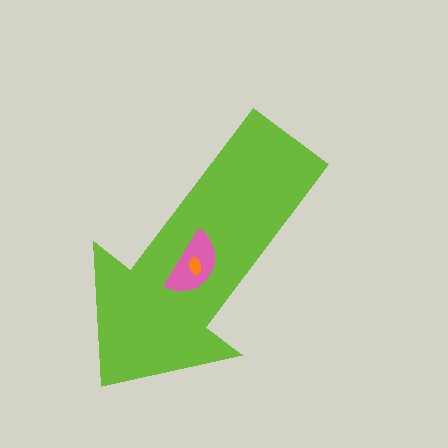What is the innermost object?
The orange ellipse.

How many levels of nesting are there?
3.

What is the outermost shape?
The lime arrow.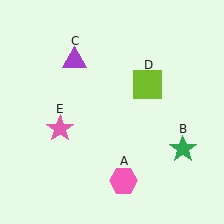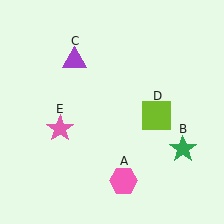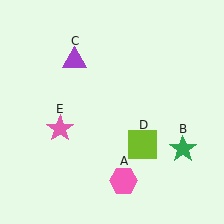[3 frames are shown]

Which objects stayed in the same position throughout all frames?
Pink hexagon (object A) and green star (object B) and purple triangle (object C) and pink star (object E) remained stationary.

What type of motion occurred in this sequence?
The lime square (object D) rotated clockwise around the center of the scene.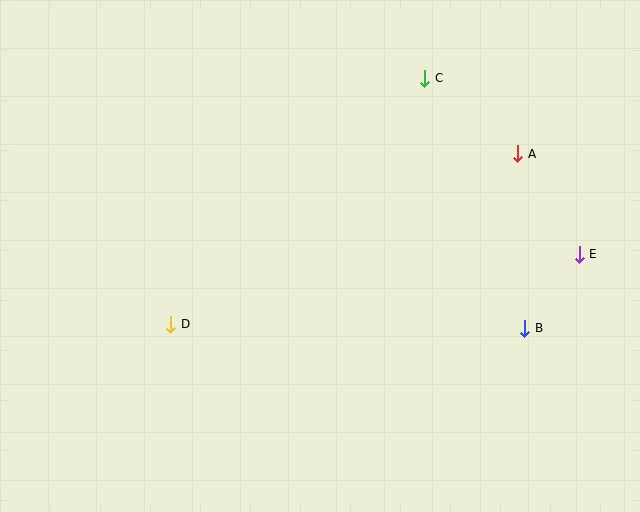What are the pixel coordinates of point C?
Point C is at (425, 78).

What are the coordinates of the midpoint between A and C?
The midpoint between A and C is at (471, 116).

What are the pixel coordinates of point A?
Point A is at (518, 154).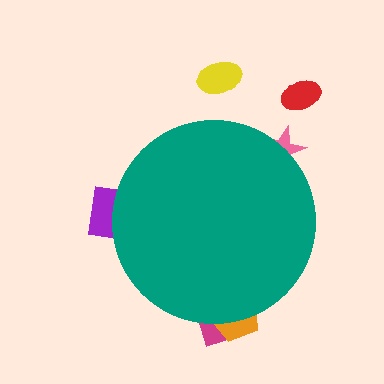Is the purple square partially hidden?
Yes, the purple square is partially hidden behind the teal circle.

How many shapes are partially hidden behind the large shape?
4 shapes are partially hidden.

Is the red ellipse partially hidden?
No, the red ellipse is fully visible.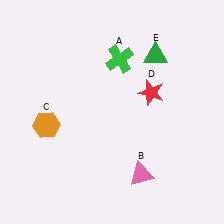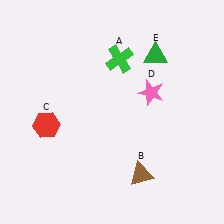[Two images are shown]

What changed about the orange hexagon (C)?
In Image 1, C is orange. In Image 2, it changed to red.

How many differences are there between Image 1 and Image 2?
There are 3 differences between the two images.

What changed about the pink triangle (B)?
In Image 1, B is pink. In Image 2, it changed to brown.